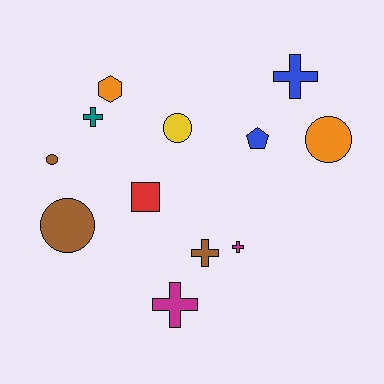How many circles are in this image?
There are 4 circles.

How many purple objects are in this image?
There are no purple objects.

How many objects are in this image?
There are 12 objects.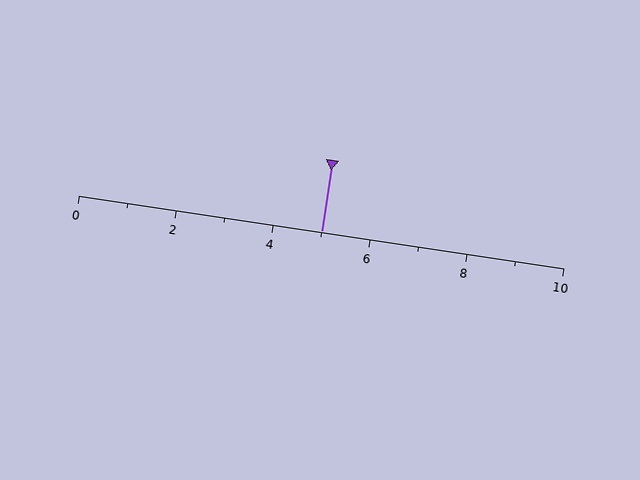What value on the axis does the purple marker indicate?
The marker indicates approximately 5.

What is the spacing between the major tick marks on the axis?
The major ticks are spaced 2 apart.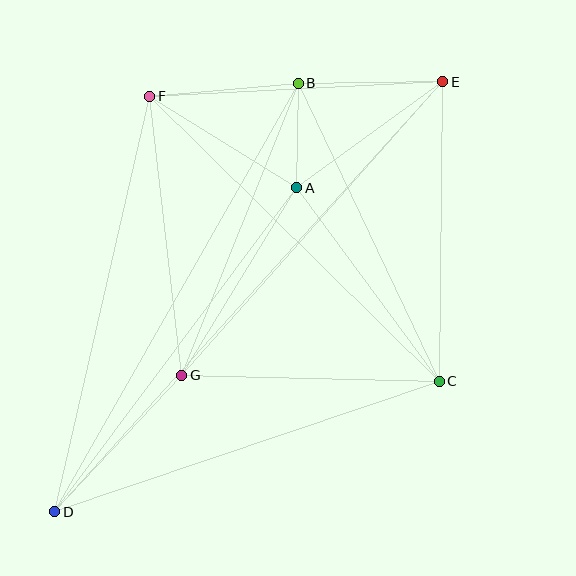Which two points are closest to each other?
Points A and B are closest to each other.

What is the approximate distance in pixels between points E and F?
The distance between E and F is approximately 293 pixels.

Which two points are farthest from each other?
Points D and E are farthest from each other.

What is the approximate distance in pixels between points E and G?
The distance between E and G is approximately 393 pixels.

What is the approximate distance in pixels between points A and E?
The distance between A and E is approximately 180 pixels.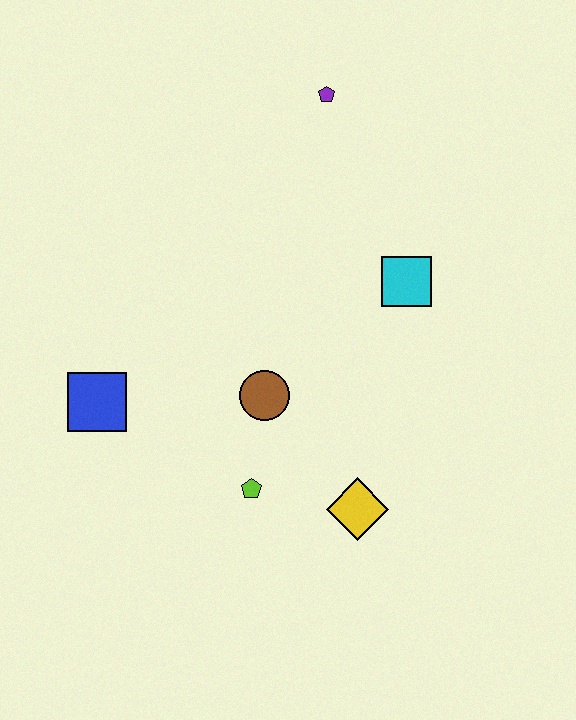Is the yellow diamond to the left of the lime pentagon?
No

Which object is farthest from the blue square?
The purple pentagon is farthest from the blue square.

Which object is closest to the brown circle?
The lime pentagon is closest to the brown circle.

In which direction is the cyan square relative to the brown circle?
The cyan square is to the right of the brown circle.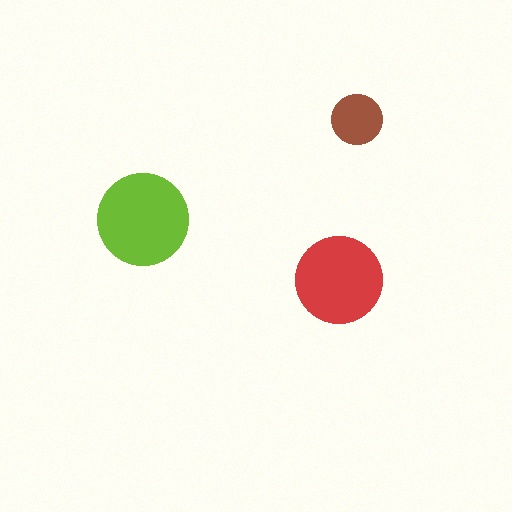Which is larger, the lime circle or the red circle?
The lime one.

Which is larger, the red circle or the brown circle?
The red one.